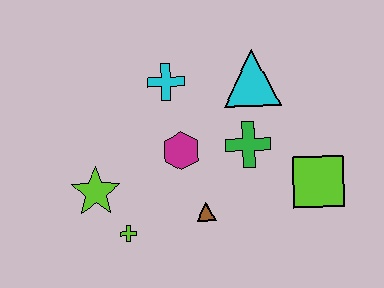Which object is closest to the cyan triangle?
The green cross is closest to the cyan triangle.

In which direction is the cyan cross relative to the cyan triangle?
The cyan cross is to the left of the cyan triangle.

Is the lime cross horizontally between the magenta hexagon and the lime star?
Yes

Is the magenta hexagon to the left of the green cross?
Yes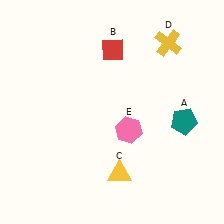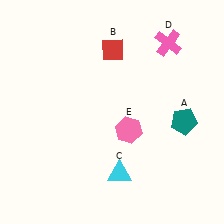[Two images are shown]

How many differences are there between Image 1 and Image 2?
There are 2 differences between the two images.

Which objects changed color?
C changed from yellow to cyan. D changed from yellow to pink.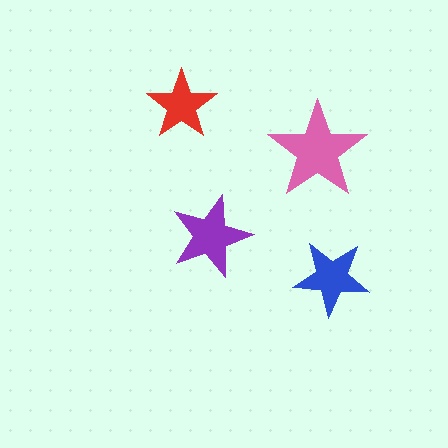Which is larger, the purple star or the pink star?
The pink one.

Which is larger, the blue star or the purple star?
The purple one.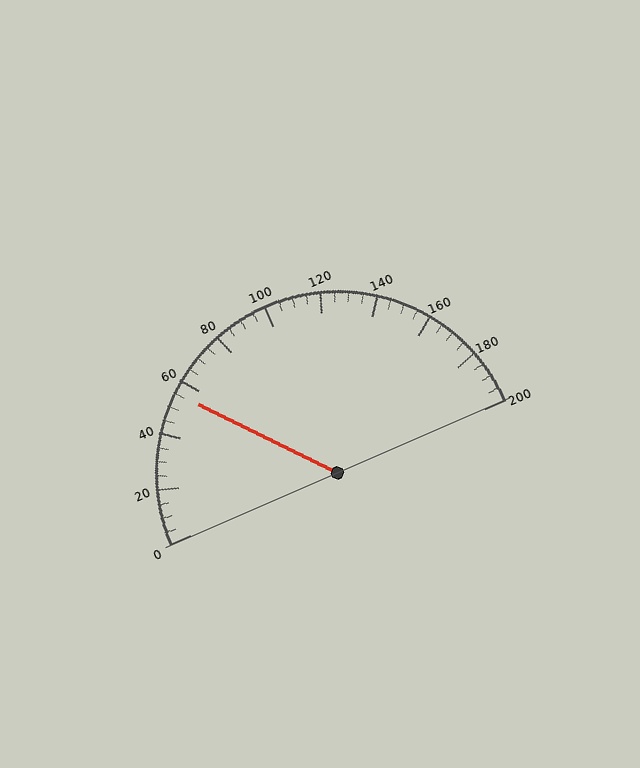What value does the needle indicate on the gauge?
The needle indicates approximately 55.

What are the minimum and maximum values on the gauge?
The gauge ranges from 0 to 200.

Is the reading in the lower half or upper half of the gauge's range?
The reading is in the lower half of the range (0 to 200).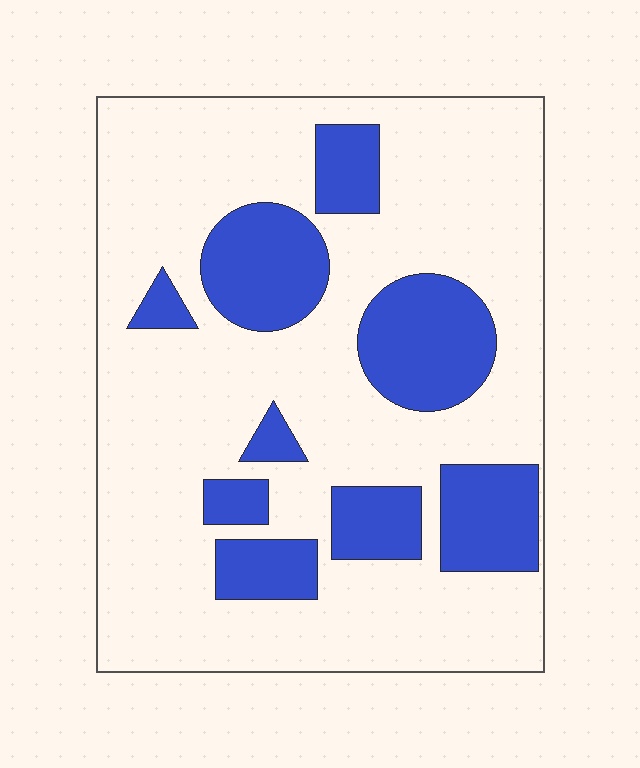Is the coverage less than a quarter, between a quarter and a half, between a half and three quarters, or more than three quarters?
Between a quarter and a half.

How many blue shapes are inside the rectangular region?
9.